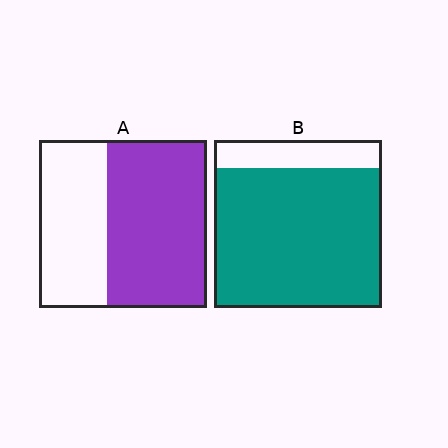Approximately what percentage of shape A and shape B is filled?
A is approximately 60% and B is approximately 85%.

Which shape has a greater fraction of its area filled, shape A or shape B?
Shape B.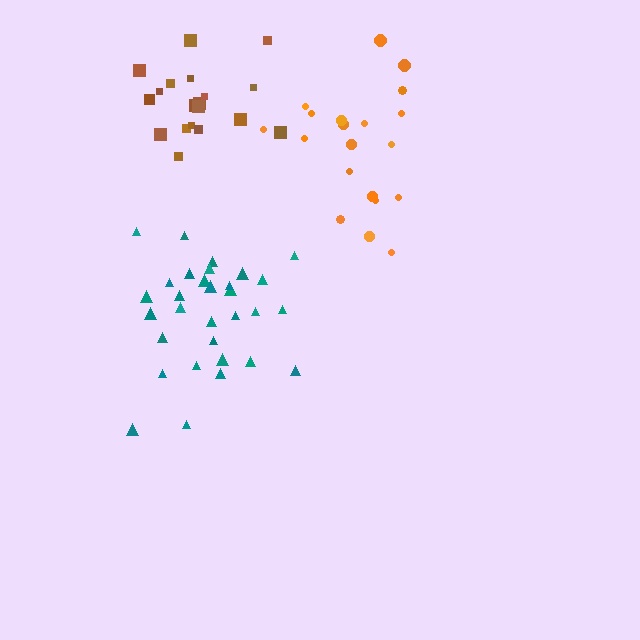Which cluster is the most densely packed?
Teal.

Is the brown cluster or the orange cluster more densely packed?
Brown.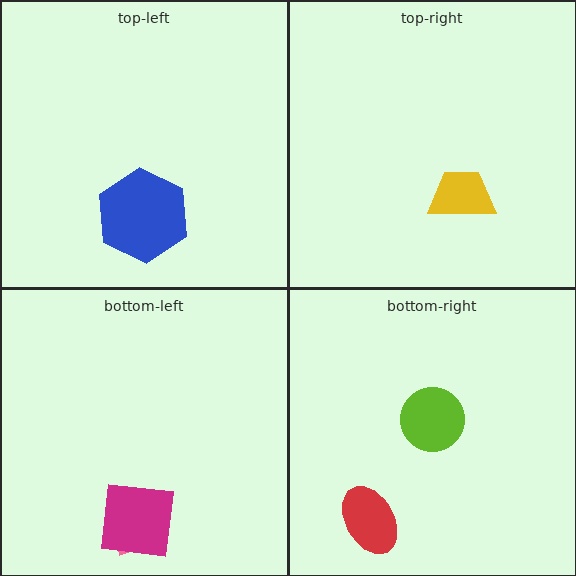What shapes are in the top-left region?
The blue hexagon.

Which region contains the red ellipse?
The bottom-right region.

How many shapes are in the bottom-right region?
2.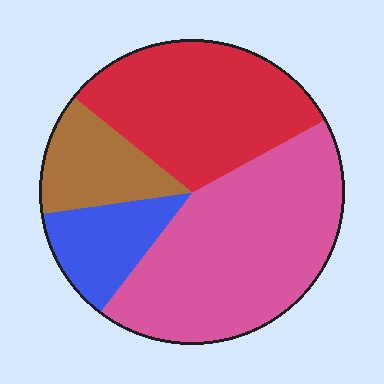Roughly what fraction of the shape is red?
Red covers about 30% of the shape.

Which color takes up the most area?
Pink, at roughly 45%.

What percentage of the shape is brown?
Brown takes up about one eighth (1/8) of the shape.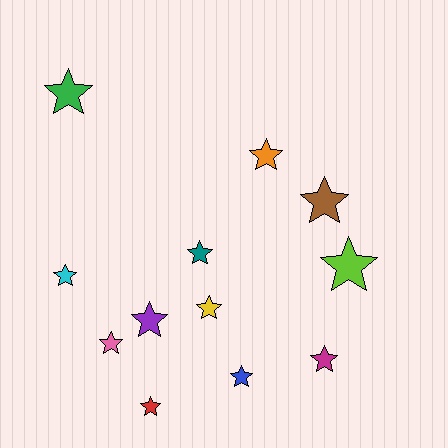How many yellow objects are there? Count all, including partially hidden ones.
There is 1 yellow object.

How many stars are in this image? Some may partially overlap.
There are 12 stars.